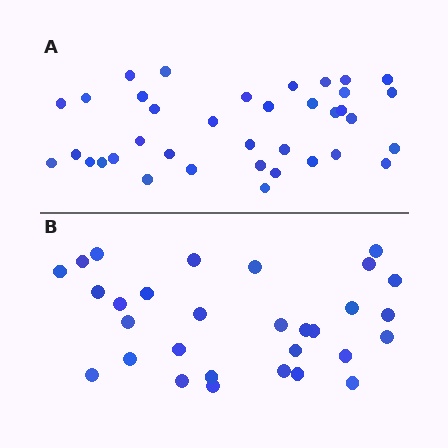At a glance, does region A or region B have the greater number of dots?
Region A (the top region) has more dots.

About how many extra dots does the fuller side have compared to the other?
Region A has roughly 8 or so more dots than region B.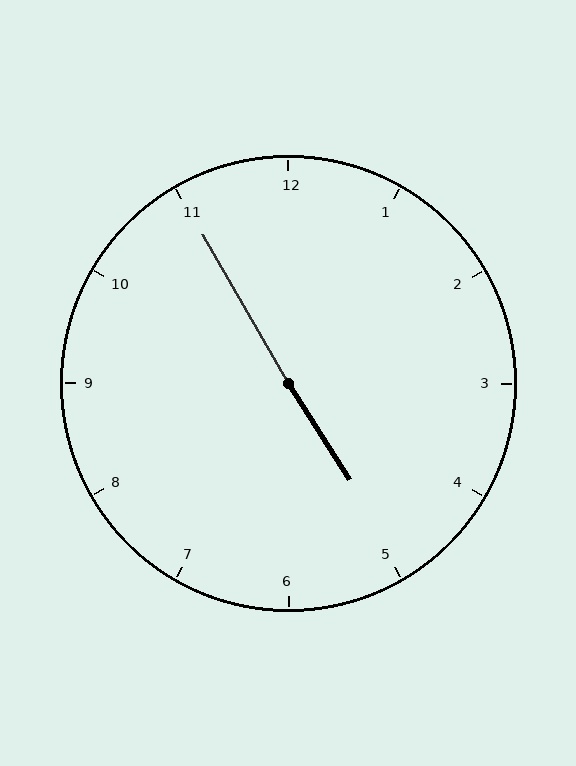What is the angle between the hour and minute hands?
Approximately 178 degrees.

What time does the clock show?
4:55.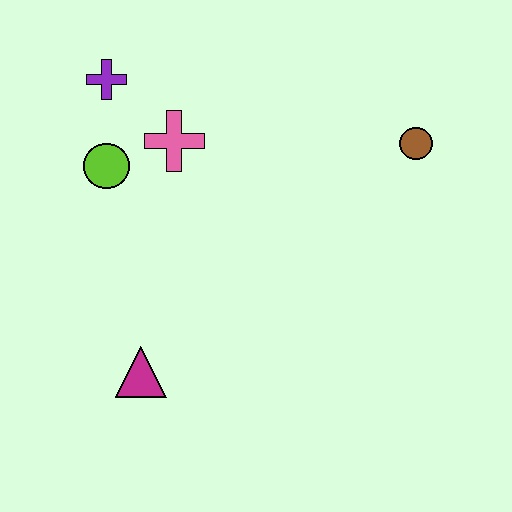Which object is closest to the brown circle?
The pink cross is closest to the brown circle.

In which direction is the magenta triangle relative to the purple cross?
The magenta triangle is below the purple cross.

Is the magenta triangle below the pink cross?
Yes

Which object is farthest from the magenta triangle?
The brown circle is farthest from the magenta triangle.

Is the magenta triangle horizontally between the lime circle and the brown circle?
Yes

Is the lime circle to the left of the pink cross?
Yes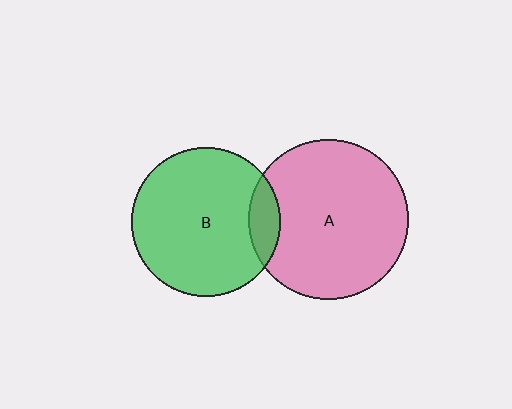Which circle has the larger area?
Circle A (pink).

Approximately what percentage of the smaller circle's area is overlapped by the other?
Approximately 10%.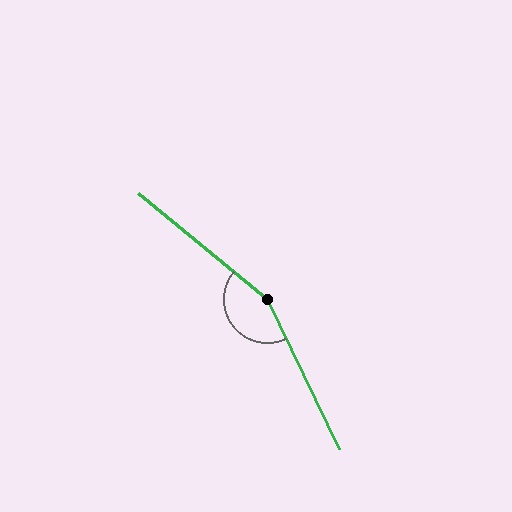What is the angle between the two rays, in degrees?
Approximately 155 degrees.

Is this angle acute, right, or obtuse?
It is obtuse.